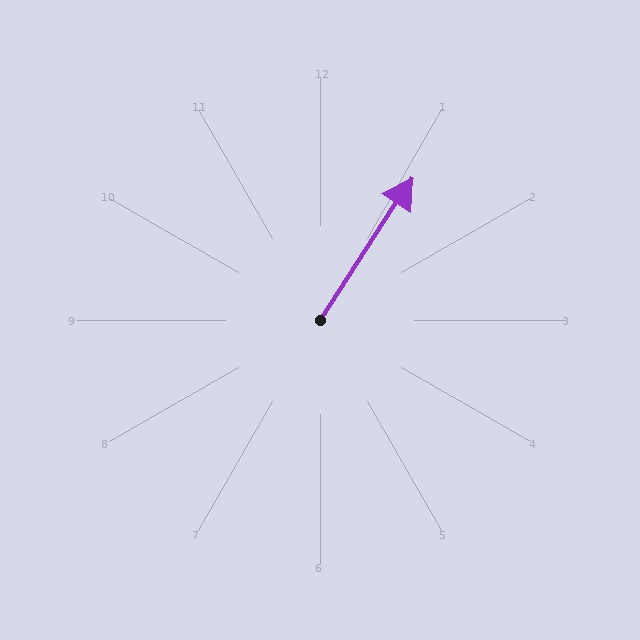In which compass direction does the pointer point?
Northeast.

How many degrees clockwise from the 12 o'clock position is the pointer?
Approximately 33 degrees.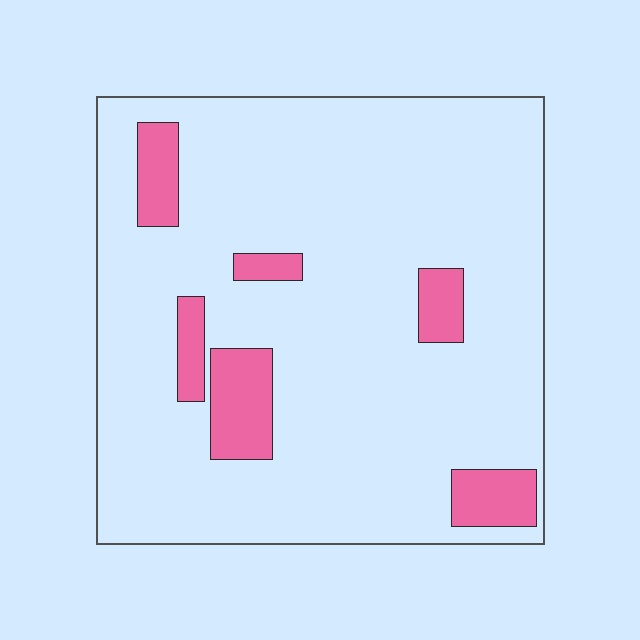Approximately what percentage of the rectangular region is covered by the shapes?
Approximately 10%.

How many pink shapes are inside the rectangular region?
6.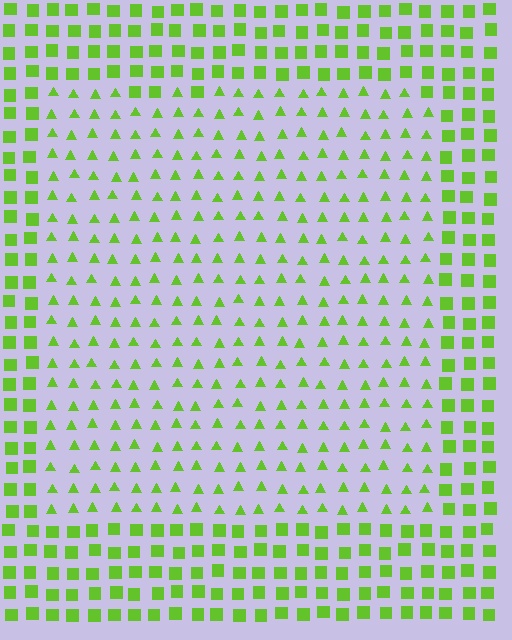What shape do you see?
I see a rectangle.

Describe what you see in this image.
The image is filled with small lime elements arranged in a uniform grid. A rectangle-shaped region contains triangles, while the surrounding area contains squares. The boundary is defined purely by the change in element shape.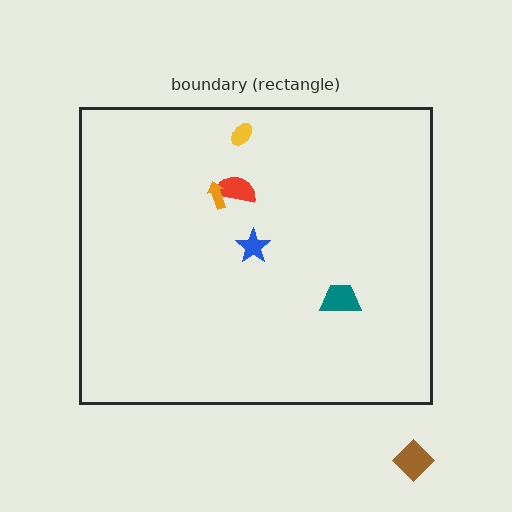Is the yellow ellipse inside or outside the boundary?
Inside.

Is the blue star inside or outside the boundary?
Inside.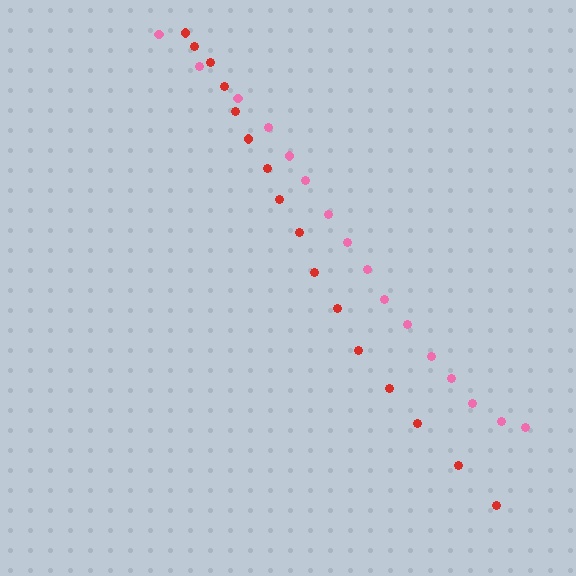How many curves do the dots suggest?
There are 2 distinct paths.